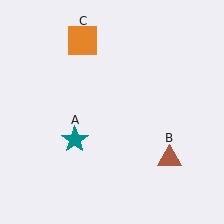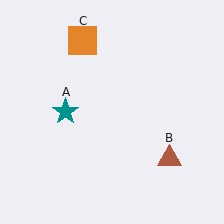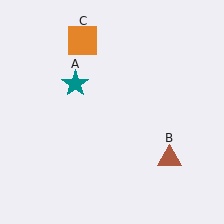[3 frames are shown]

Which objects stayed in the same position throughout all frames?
Brown triangle (object B) and orange square (object C) remained stationary.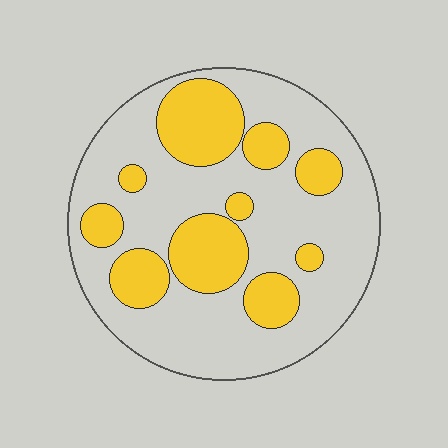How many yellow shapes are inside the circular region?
10.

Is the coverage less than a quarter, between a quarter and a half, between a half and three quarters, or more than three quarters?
Between a quarter and a half.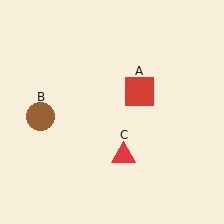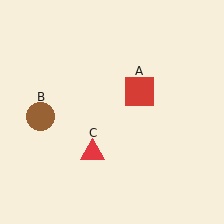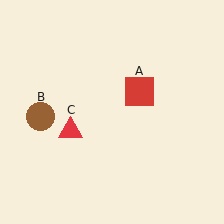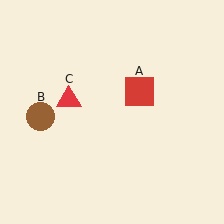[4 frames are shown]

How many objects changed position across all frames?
1 object changed position: red triangle (object C).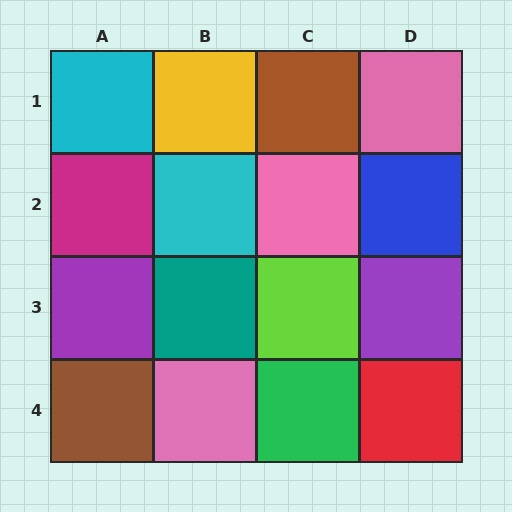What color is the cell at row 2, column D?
Blue.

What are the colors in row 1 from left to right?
Cyan, yellow, brown, pink.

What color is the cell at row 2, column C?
Pink.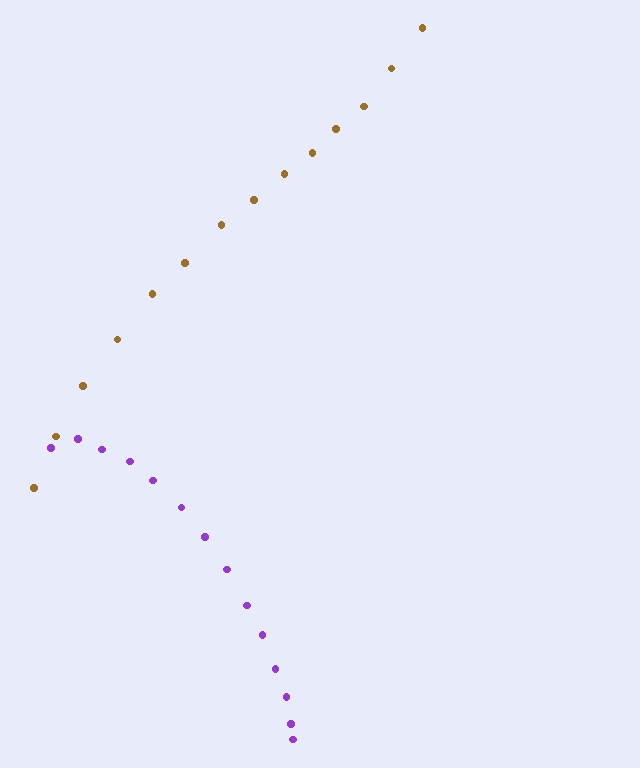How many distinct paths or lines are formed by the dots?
There are 2 distinct paths.